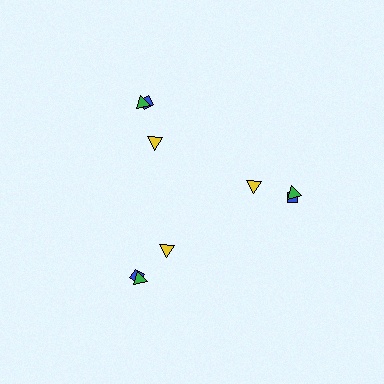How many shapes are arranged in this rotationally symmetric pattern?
There are 9 shapes, arranged in 3 groups of 3.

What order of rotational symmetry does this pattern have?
This pattern has 3-fold rotational symmetry.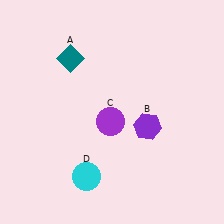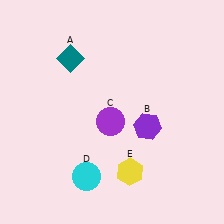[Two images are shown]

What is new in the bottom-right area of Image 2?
A yellow hexagon (E) was added in the bottom-right area of Image 2.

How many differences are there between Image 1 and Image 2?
There is 1 difference between the two images.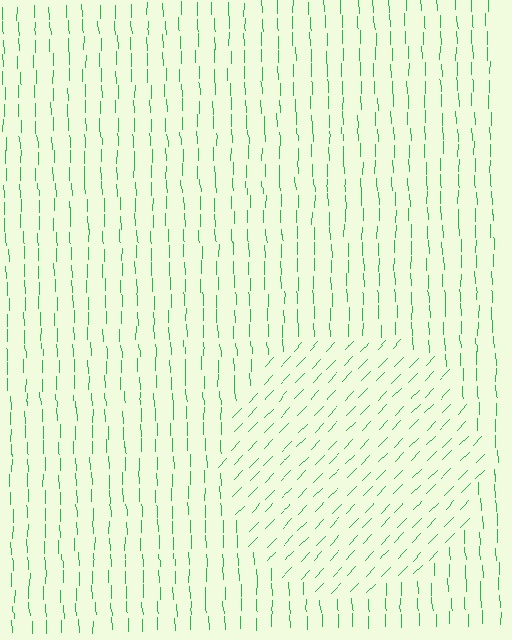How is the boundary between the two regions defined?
The boundary is defined purely by a change in line orientation (approximately 45 degrees difference). All lines are the same color and thickness.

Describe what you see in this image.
The image is filled with small green line segments. A circle region in the image has lines oriented differently from the surrounding lines, creating a visible texture boundary.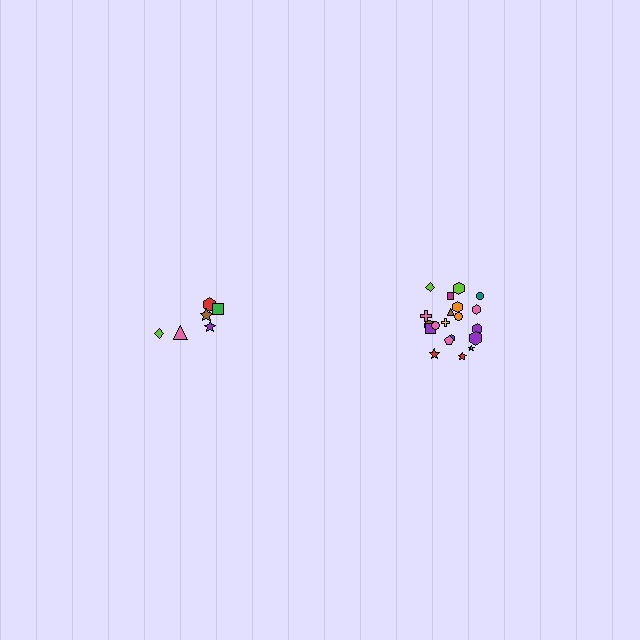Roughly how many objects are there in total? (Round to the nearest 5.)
Roughly 30 objects in total.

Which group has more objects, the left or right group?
The right group.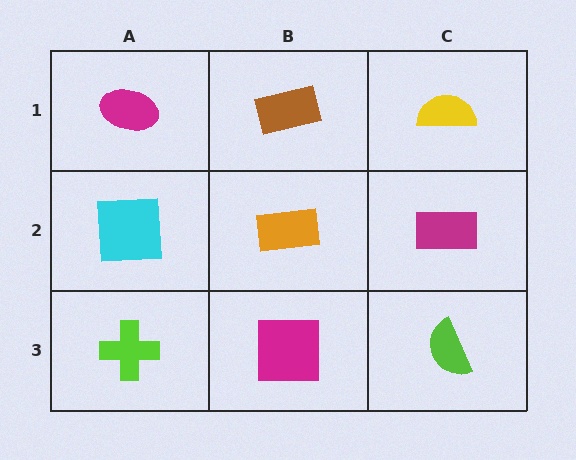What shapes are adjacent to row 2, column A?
A magenta ellipse (row 1, column A), a lime cross (row 3, column A), an orange rectangle (row 2, column B).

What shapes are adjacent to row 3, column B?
An orange rectangle (row 2, column B), a lime cross (row 3, column A), a lime semicircle (row 3, column C).